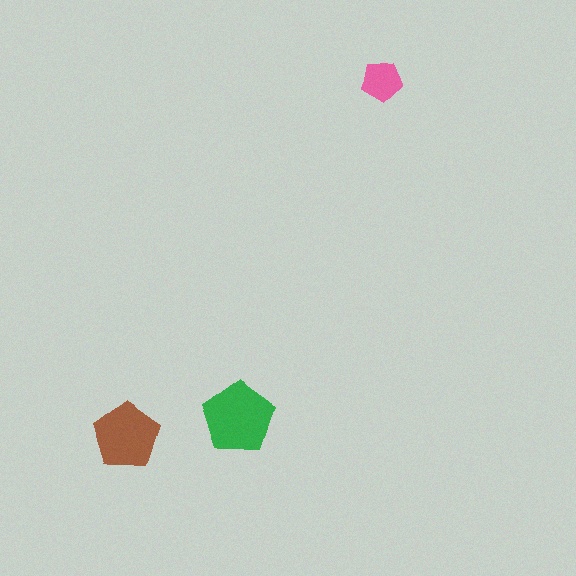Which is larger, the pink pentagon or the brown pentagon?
The brown one.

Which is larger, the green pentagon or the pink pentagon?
The green one.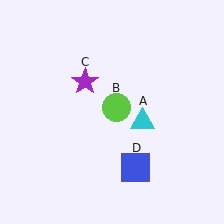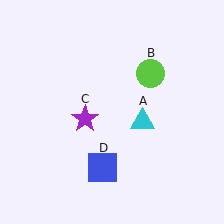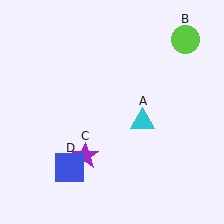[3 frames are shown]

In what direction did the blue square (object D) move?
The blue square (object D) moved left.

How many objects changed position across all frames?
3 objects changed position: lime circle (object B), purple star (object C), blue square (object D).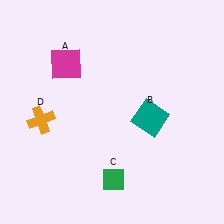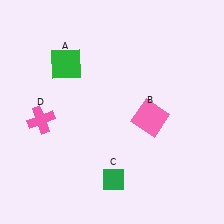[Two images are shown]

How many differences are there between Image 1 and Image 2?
There are 3 differences between the two images.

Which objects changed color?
A changed from magenta to green. B changed from teal to pink. D changed from orange to pink.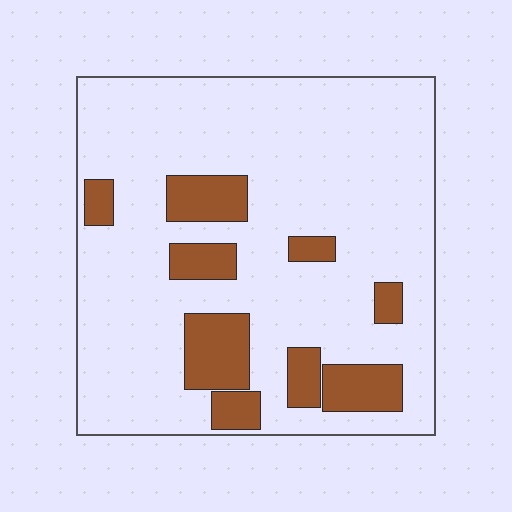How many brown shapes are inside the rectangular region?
9.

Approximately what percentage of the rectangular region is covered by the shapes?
Approximately 20%.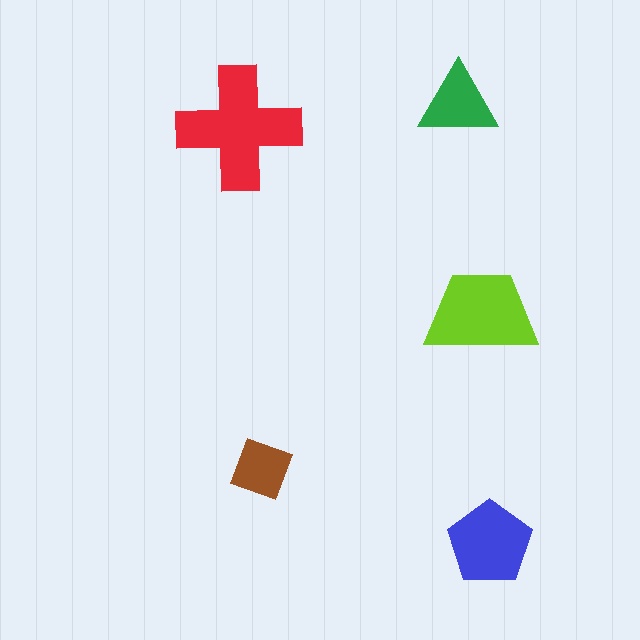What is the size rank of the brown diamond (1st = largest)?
5th.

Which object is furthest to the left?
The red cross is leftmost.